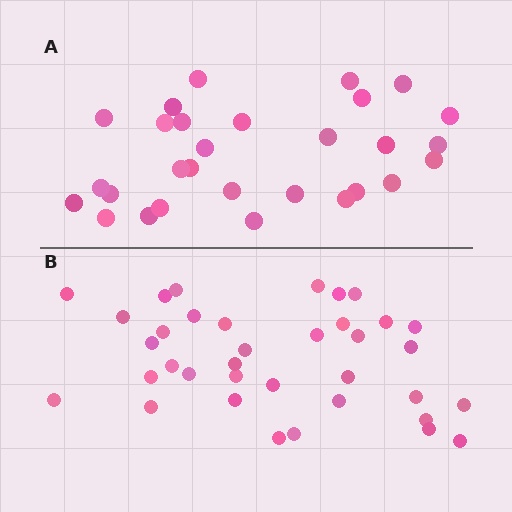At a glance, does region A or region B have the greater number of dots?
Region B (the bottom region) has more dots.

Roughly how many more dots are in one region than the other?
Region B has roughly 8 or so more dots than region A.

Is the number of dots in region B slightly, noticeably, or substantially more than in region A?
Region B has only slightly more — the two regions are fairly close. The ratio is roughly 1.2 to 1.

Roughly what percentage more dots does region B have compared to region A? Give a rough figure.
About 25% more.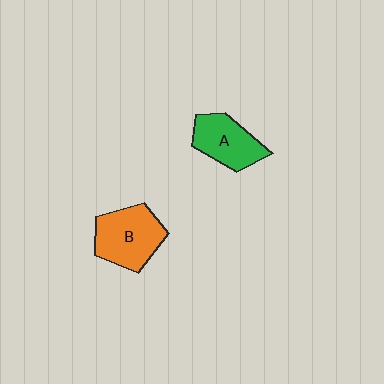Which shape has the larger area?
Shape B (orange).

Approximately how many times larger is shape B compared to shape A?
Approximately 1.3 times.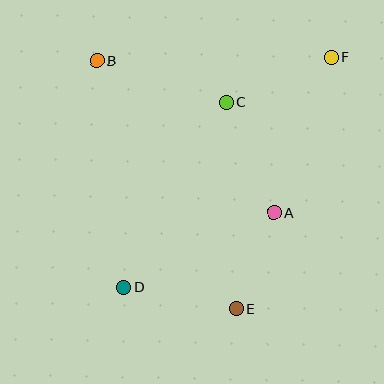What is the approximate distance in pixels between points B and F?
The distance between B and F is approximately 234 pixels.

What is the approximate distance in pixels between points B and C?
The distance between B and C is approximately 135 pixels.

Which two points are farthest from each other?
Points D and F are farthest from each other.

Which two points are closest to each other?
Points A and E are closest to each other.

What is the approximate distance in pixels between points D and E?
The distance between D and E is approximately 115 pixels.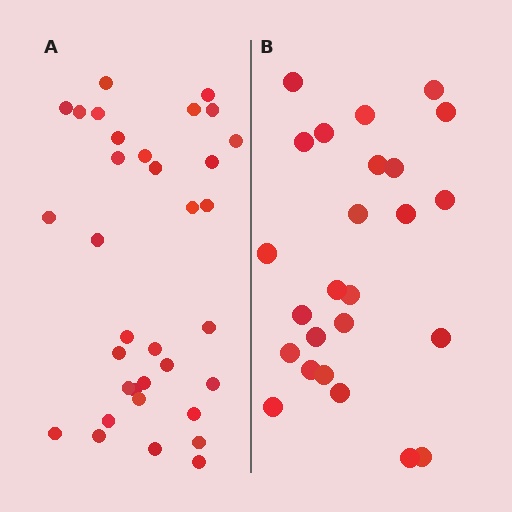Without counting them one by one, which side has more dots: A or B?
Region A (the left region) has more dots.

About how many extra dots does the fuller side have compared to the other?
Region A has roughly 8 or so more dots than region B.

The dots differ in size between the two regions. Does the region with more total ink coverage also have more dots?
No. Region B has more total ink coverage because its dots are larger, but region A actually contains more individual dots. Total area can be misleading — the number of items is what matters here.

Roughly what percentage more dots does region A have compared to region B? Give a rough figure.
About 35% more.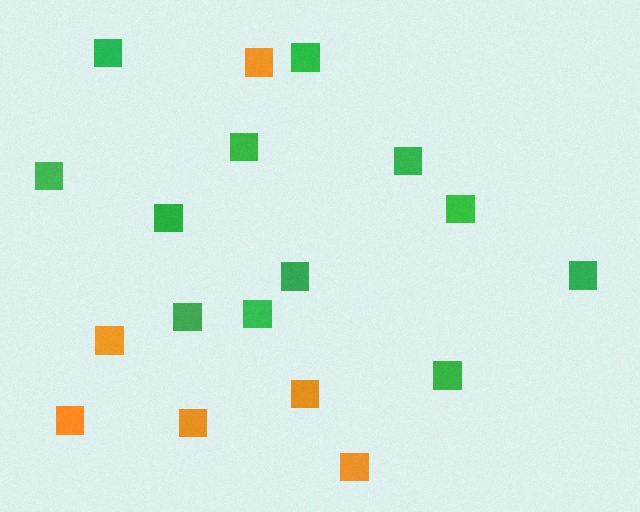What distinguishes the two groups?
There are 2 groups: one group of green squares (12) and one group of orange squares (6).